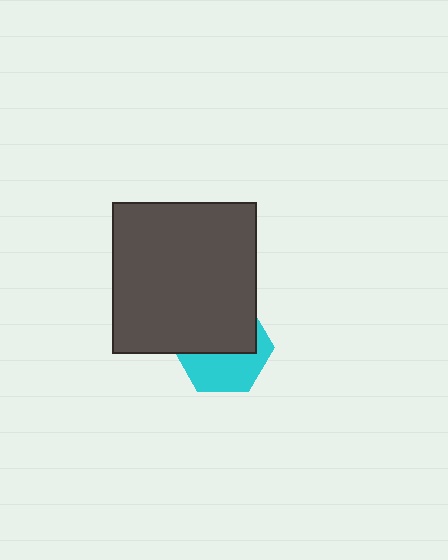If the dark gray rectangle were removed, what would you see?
You would see the complete cyan hexagon.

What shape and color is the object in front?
The object in front is a dark gray rectangle.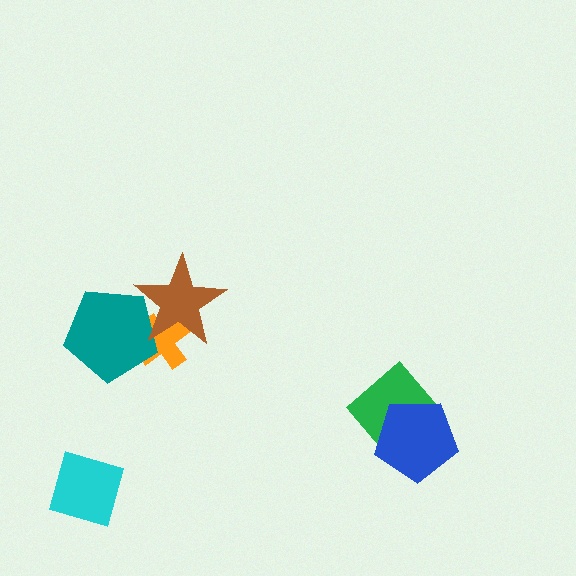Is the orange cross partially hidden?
Yes, it is partially covered by another shape.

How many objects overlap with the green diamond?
1 object overlaps with the green diamond.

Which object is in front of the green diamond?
The blue pentagon is in front of the green diamond.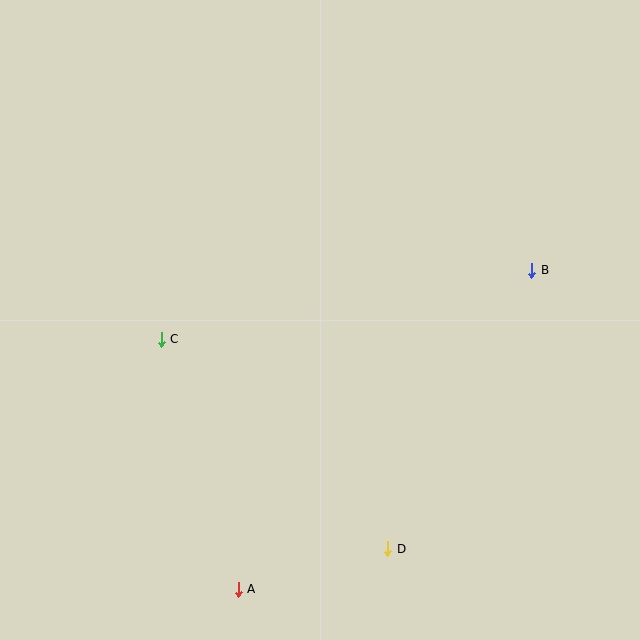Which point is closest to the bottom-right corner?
Point D is closest to the bottom-right corner.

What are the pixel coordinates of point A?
Point A is at (238, 590).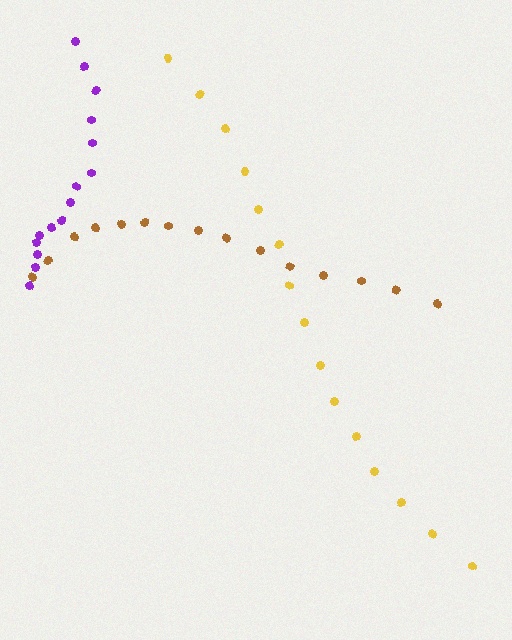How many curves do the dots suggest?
There are 3 distinct paths.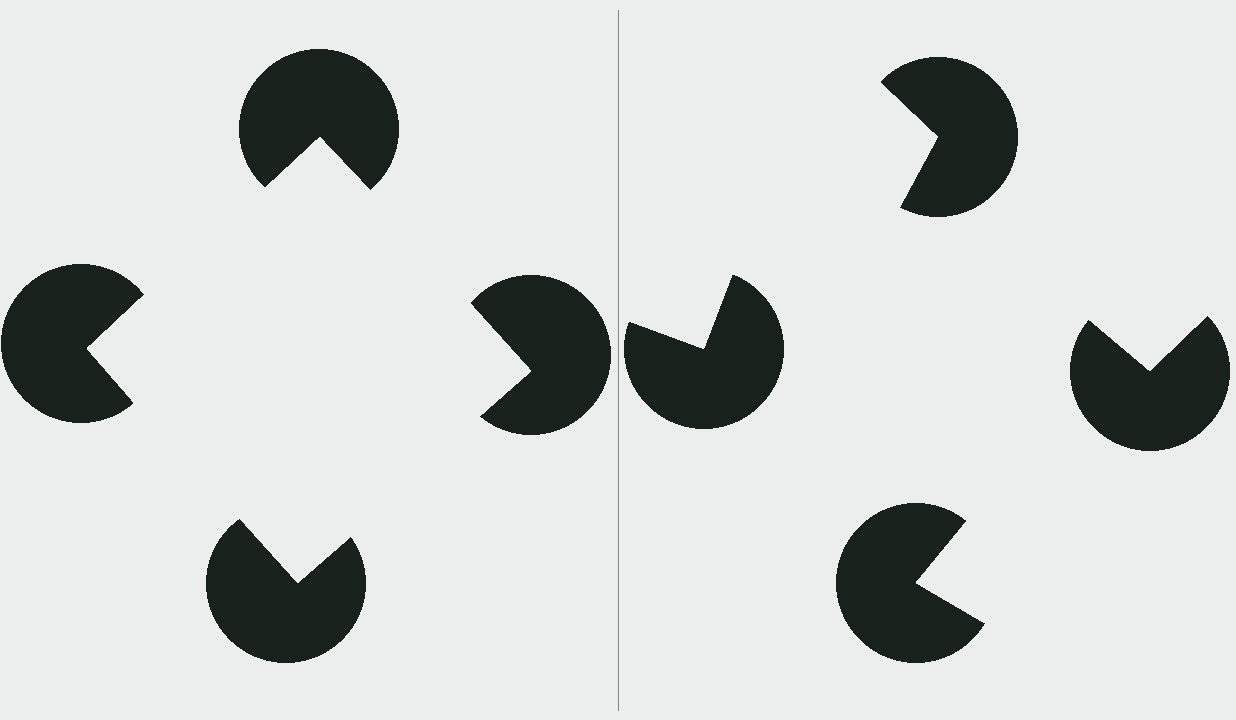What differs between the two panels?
The pac-man discs are positioned identically on both sides; only the wedge orientations differ. On the left they align to a square; on the right they are misaligned.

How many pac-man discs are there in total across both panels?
8 — 4 on each side.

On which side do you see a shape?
An illusory square appears on the left side. On the right side the wedge cuts are rotated, so no coherent shape forms.